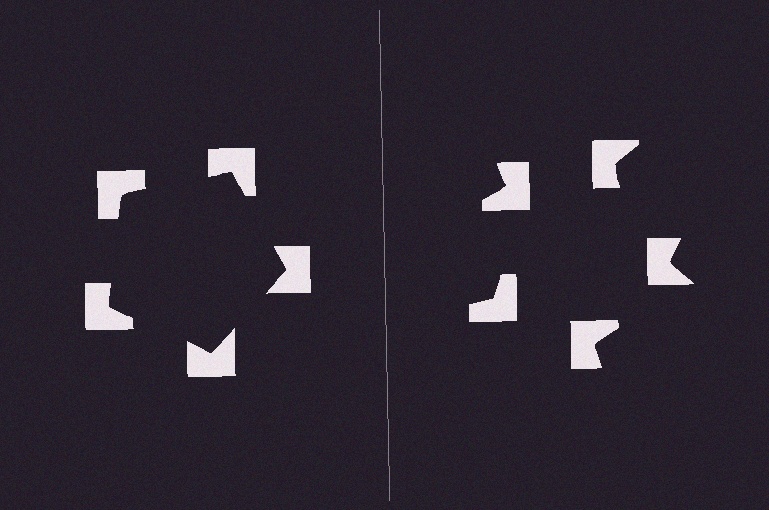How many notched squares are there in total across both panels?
10 — 5 on each side.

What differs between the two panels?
The notched squares are positioned identically on both sides; only the wedge orientations differ. On the left they align to a pentagon; on the right they are misaligned.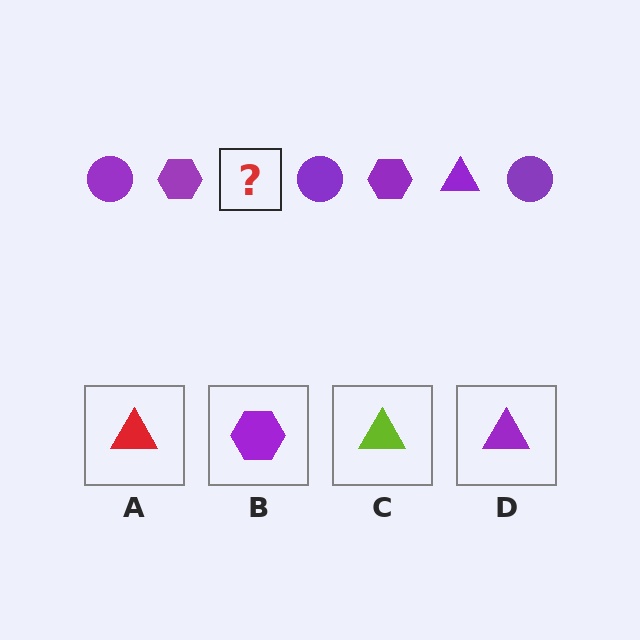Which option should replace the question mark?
Option D.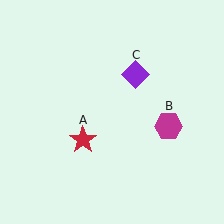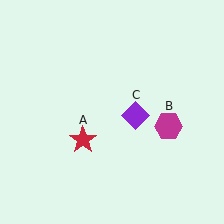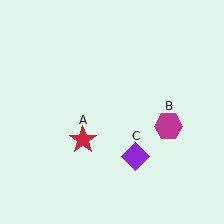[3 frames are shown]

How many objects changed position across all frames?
1 object changed position: purple diamond (object C).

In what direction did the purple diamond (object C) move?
The purple diamond (object C) moved down.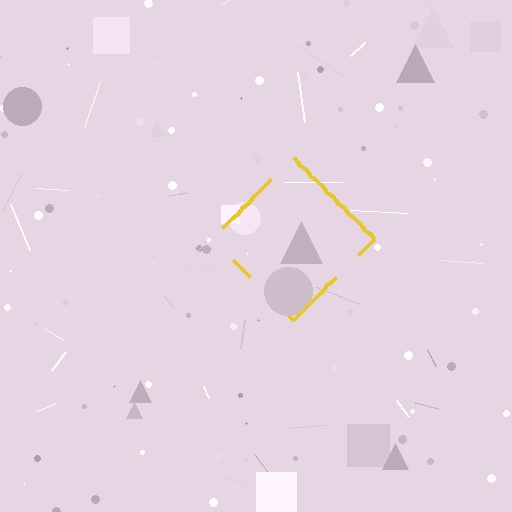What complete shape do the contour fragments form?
The contour fragments form a diamond.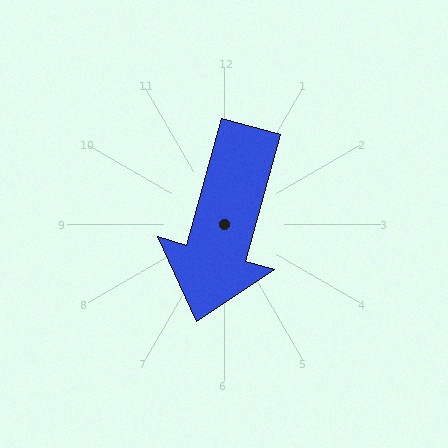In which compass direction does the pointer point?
South.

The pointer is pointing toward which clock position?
Roughly 7 o'clock.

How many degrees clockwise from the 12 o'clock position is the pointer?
Approximately 196 degrees.